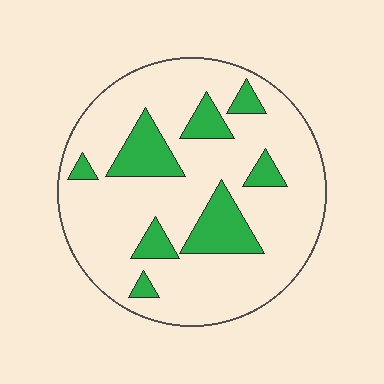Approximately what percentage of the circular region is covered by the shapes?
Approximately 20%.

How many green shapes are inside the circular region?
8.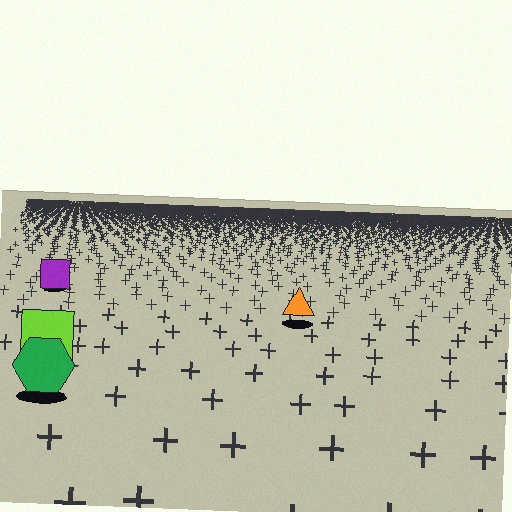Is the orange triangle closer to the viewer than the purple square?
Yes. The orange triangle is closer — you can tell from the texture gradient: the ground texture is coarser near it.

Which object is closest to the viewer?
The green hexagon is closest. The texture marks near it are larger and more spread out.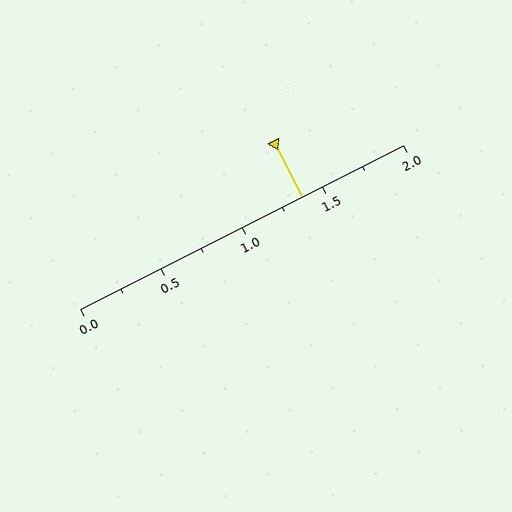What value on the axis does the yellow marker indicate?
The marker indicates approximately 1.38.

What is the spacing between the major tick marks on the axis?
The major ticks are spaced 0.5 apart.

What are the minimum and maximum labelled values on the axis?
The axis runs from 0.0 to 2.0.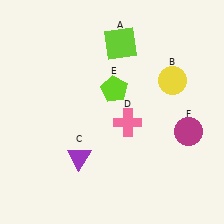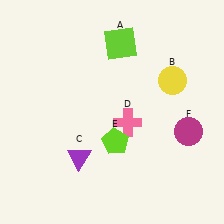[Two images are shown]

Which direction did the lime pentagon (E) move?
The lime pentagon (E) moved down.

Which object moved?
The lime pentagon (E) moved down.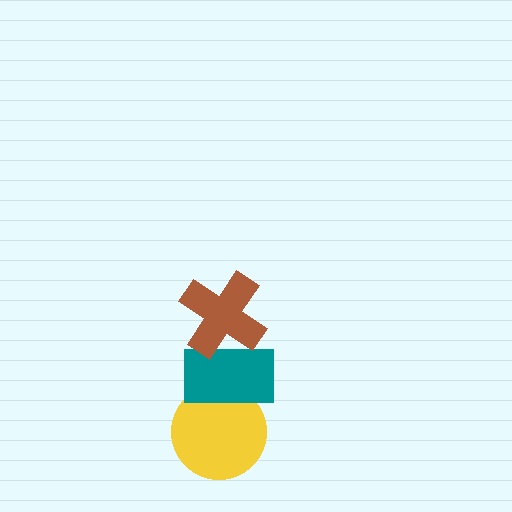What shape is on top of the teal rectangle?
The brown cross is on top of the teal rectangle.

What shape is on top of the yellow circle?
The teal rectangle is on top of the yellow circle.